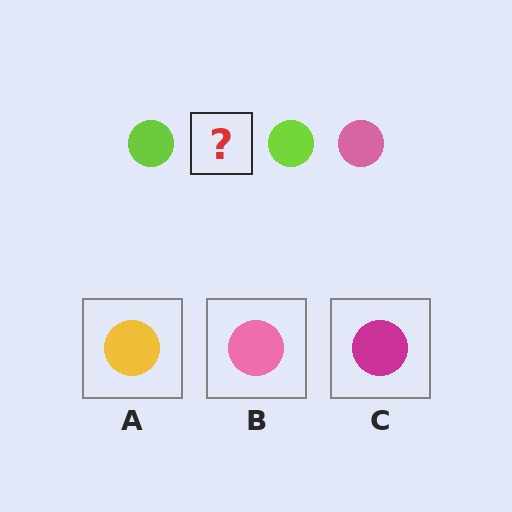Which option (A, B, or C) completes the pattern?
B.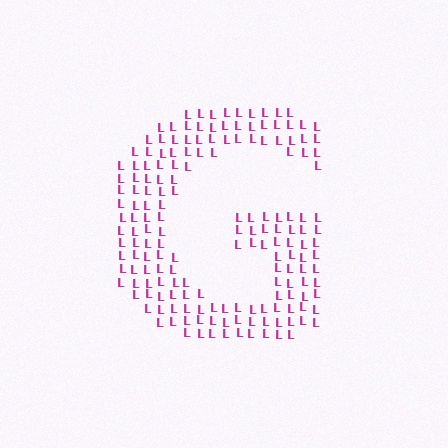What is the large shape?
The large shape is the letter G.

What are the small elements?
The small elements are letter L's.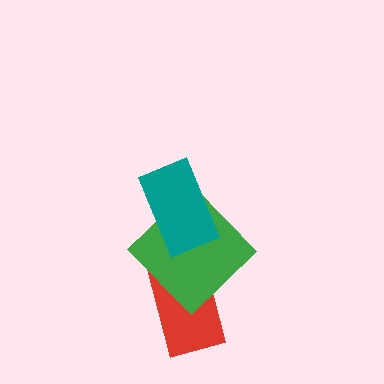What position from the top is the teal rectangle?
The teal rectangle is 1st from the top.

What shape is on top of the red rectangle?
The green diamond is on top of the red rectangle.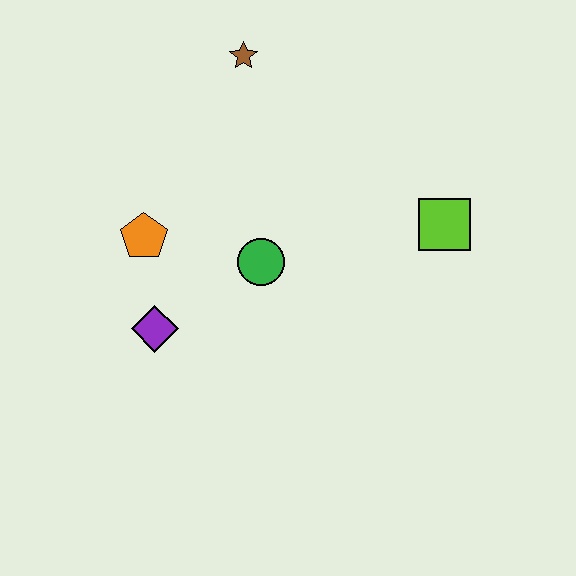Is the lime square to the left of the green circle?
No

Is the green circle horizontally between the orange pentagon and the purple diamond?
No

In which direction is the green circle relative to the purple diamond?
The green circle is to the right of the purple diamond.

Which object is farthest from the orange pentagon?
The lime square is farthest from the orange pentagon.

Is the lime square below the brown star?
Yes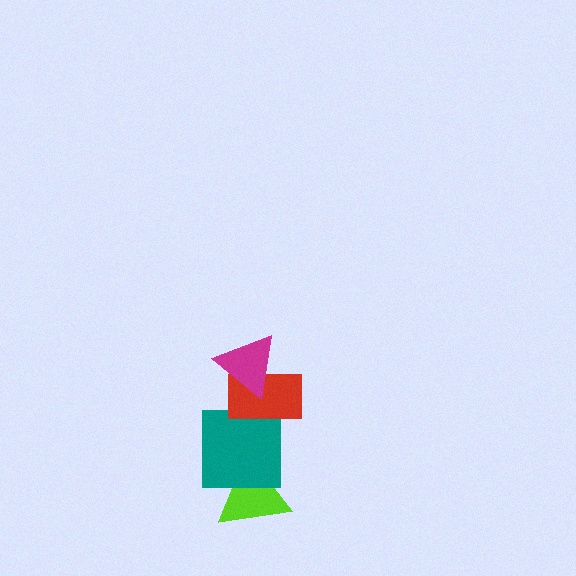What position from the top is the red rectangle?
The red rectangle is 2nd from the top.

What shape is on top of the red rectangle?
The magenta triangle is on top of the red rectangle.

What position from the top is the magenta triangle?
The magenta triangle is 1st from the top.